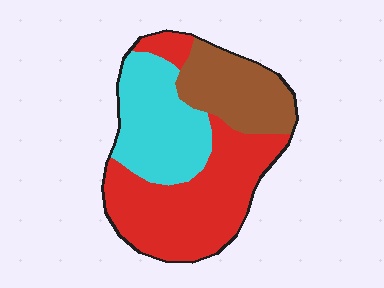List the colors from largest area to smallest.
From largest to smallest: red, cyan, brown.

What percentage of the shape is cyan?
Cyan takes up between a quarter and a half of the shape.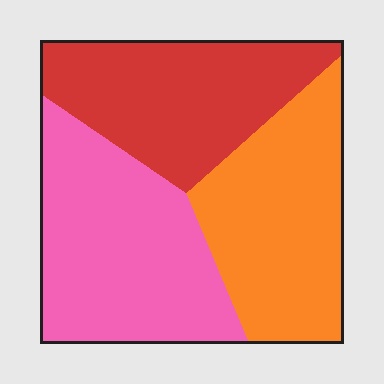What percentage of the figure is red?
Red covers roughly 30% of the figure.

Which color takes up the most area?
Pink, at roughly 35%.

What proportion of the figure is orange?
Orange covers roughly 35% of the figure.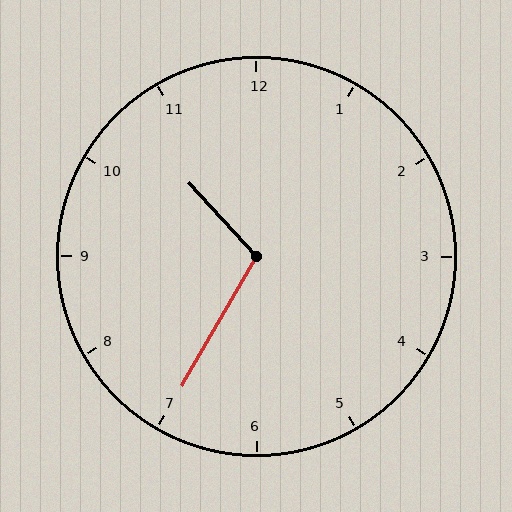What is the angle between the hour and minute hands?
Approximately 108 degrees.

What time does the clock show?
10:35.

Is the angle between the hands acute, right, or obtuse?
It is obtuse.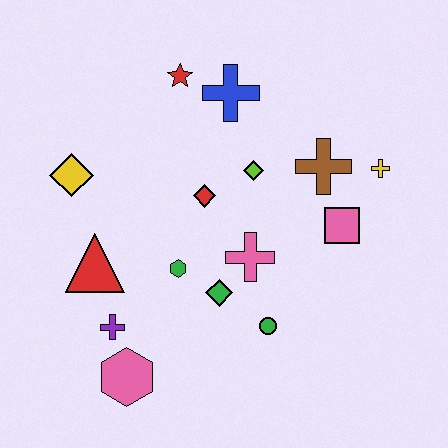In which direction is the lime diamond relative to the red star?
The lime diamond is below the red star.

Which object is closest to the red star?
The blue cross is closest to the red star.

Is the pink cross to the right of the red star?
Yes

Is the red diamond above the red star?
No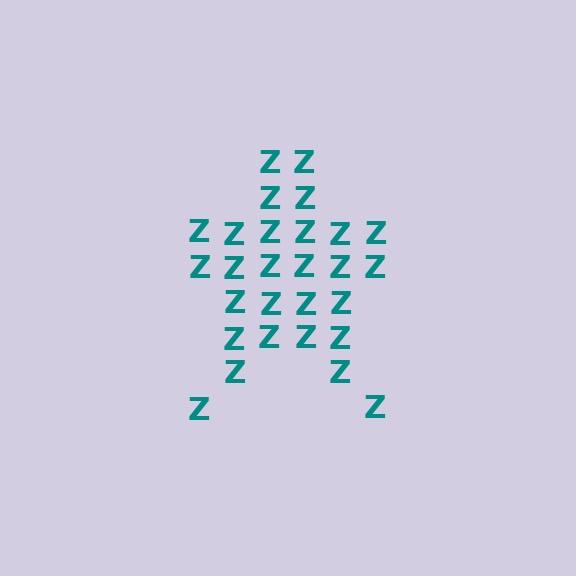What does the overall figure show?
The overall figure shows a star.